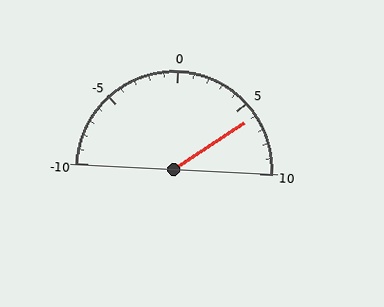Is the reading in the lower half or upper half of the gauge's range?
The reading is in the upper half of the range (-10 to 10).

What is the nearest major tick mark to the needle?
The nearest major tick mark is 5.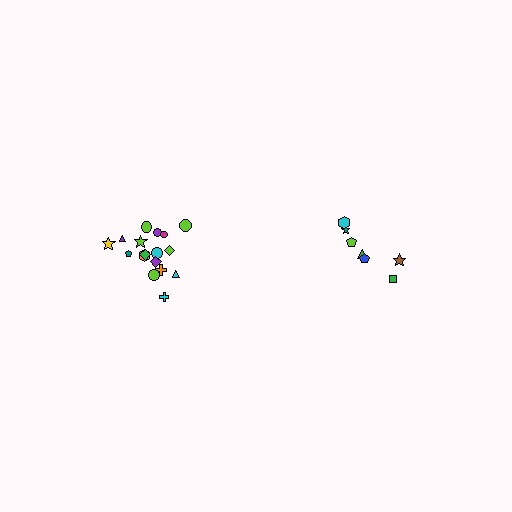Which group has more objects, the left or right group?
The left group.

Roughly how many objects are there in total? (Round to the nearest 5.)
Roughly 25 objects in total.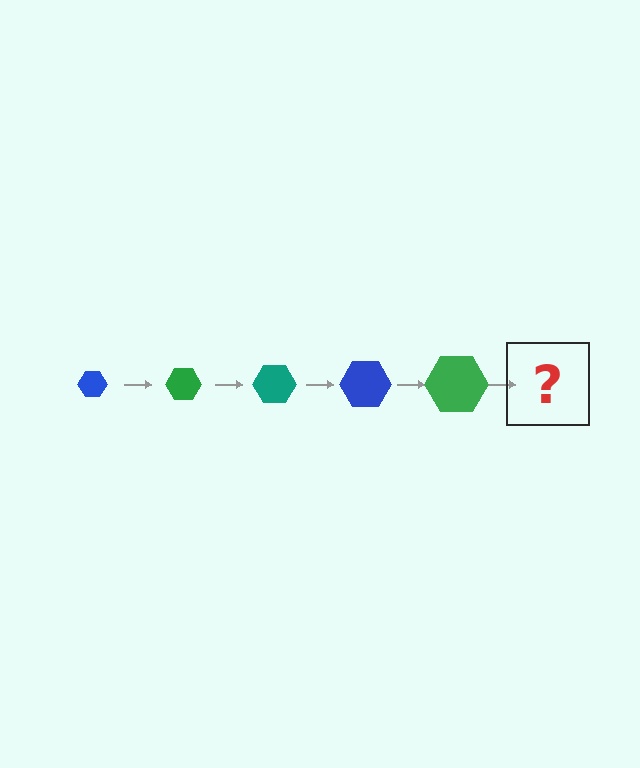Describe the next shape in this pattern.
It should be a teal hexagon, larger than the previous one.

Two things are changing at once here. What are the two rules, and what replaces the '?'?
The two rules are that the hexagon grows larger each step and the color cycles through blue, green, and teal. The '?' should be a teal hexagon, larger than the previous one.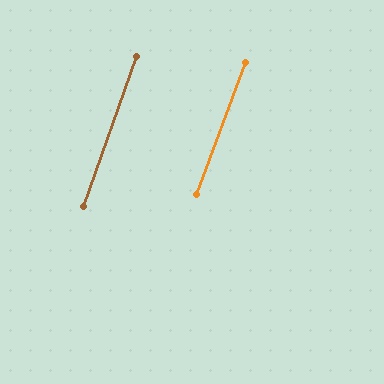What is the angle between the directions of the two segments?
Approximately 1 degree.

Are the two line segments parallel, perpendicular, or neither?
Parallel — their directions differ by only 0.9°.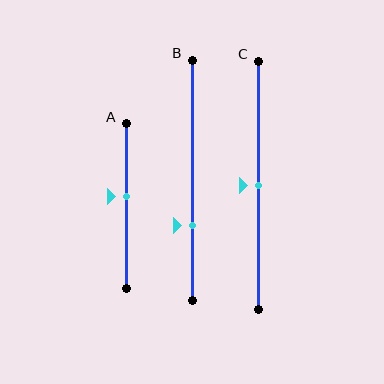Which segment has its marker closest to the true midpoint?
Segment C has its marker closest to the true midpoint.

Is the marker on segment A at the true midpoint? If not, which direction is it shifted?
No, the marker on segment A is shifted upward by about 6% of the segment length.